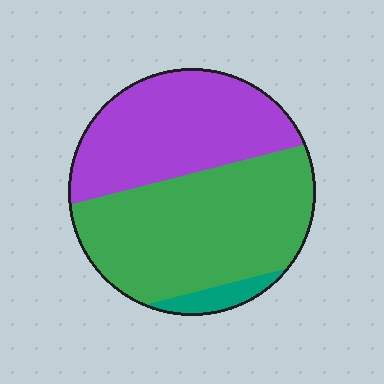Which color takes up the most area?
Green, at roughly 55%.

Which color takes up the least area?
Teal, at roughly 5%.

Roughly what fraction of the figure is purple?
Purple takes up between a quarter and a half of the figure.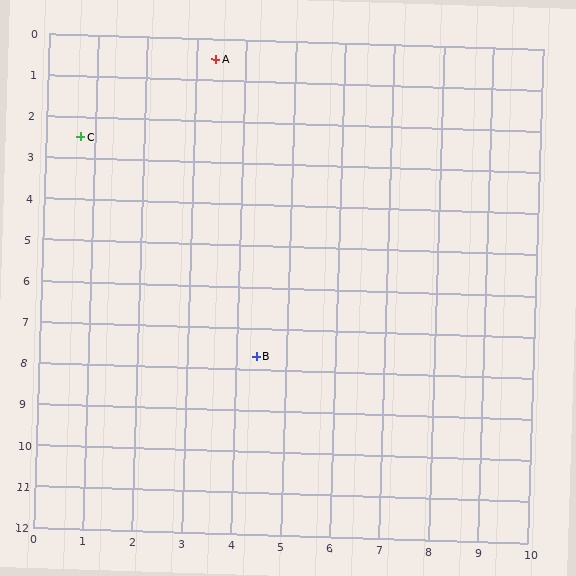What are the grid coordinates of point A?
Point A is at approximately (3.4, 0.5).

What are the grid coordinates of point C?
Point C is at approximately (0.7, 2.5).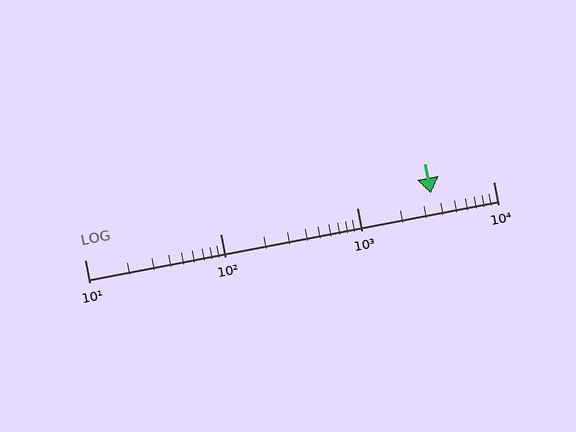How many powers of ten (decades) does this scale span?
The scale spans 3 decades, from 10 to 10000.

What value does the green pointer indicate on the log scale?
The pointer indicates approximately 3500.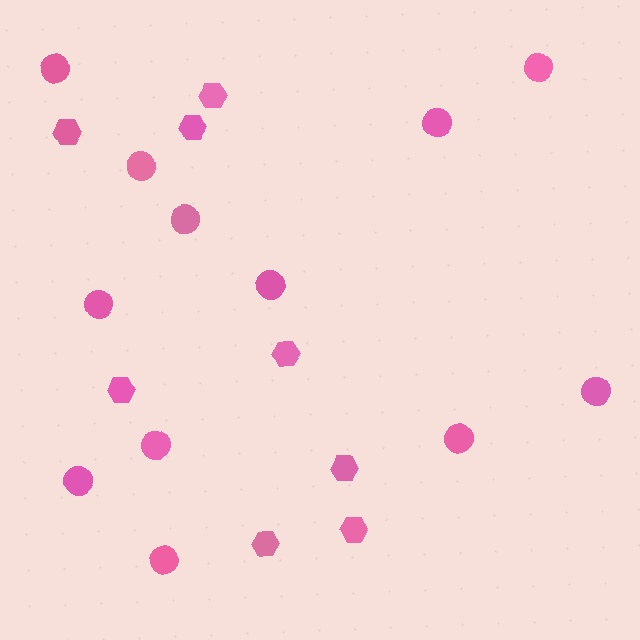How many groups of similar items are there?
There are 2 groups: one group of circles (12) and one group of hexagons (8).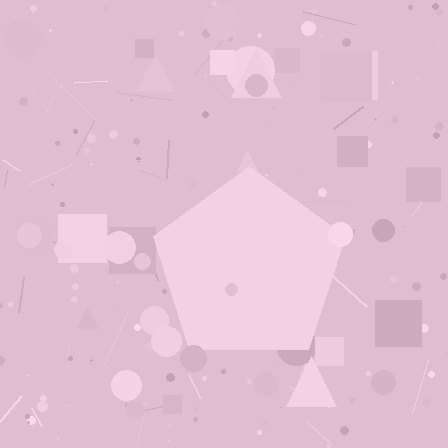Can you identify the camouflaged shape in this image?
The camouflaged shape is a pentagon.